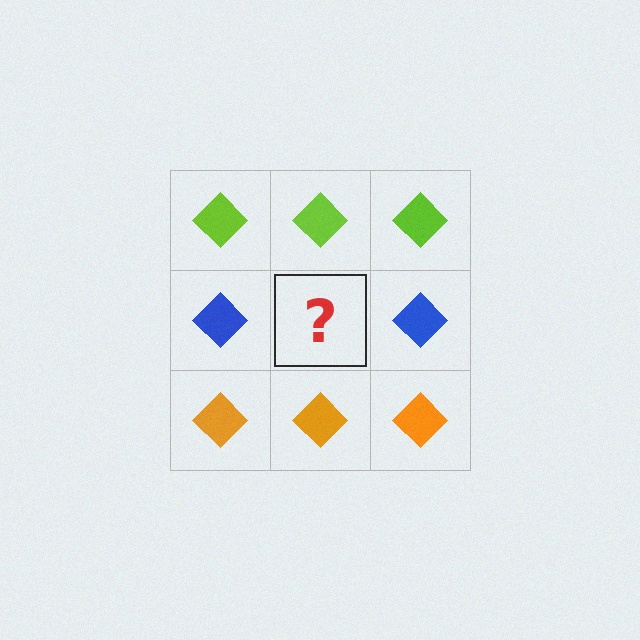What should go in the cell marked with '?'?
The missing cell should contain a blue diamond.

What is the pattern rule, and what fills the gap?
The rule is that each row has a consistent color. The gap should be filled with a blue diamond.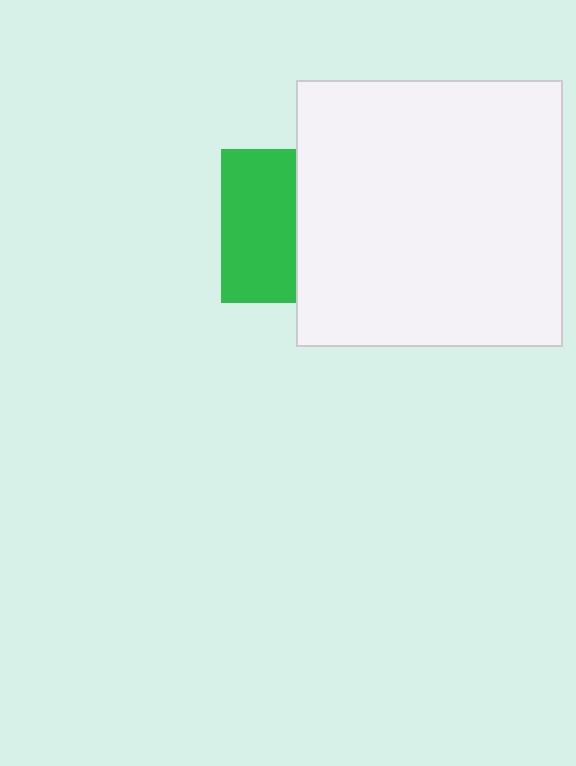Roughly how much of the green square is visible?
About half of it is visible (roughly 48%).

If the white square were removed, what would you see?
You would see the complete green square.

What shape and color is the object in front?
The object in front is a white square.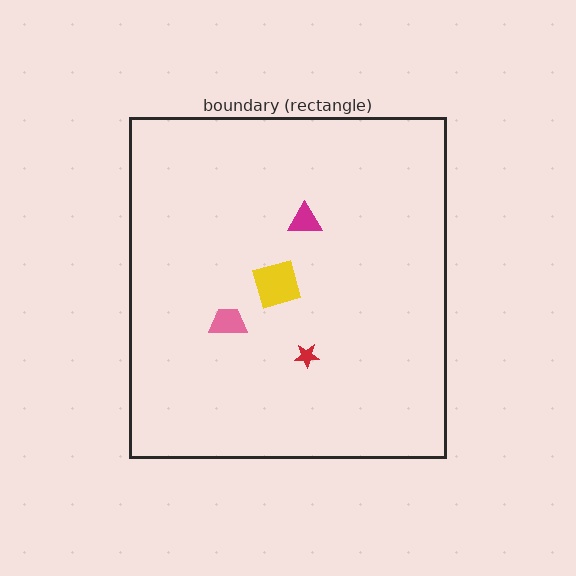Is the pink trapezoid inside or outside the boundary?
Inside.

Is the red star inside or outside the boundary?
Inside.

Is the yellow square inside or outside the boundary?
Inside.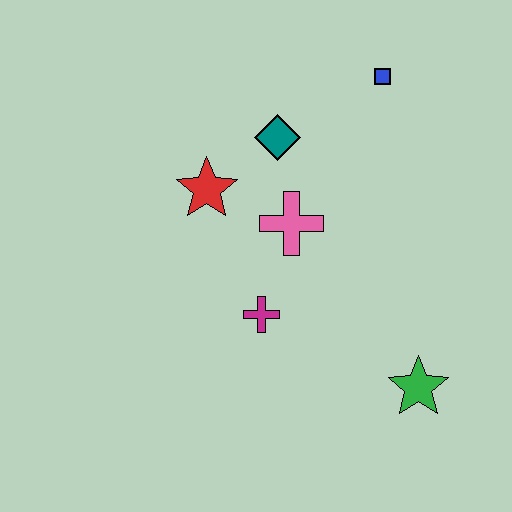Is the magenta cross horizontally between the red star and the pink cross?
Yes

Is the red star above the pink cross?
Yes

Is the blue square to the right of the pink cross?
Yes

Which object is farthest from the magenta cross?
The blue square is farthest from the magenta cross.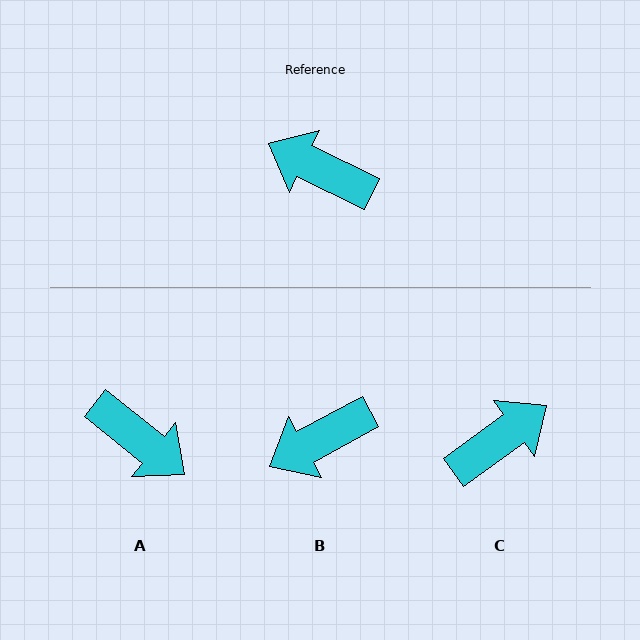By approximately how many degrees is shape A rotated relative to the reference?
Approximately 167 degrees counter-clockwise.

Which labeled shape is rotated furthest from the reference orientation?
A, about 167 degrees away.